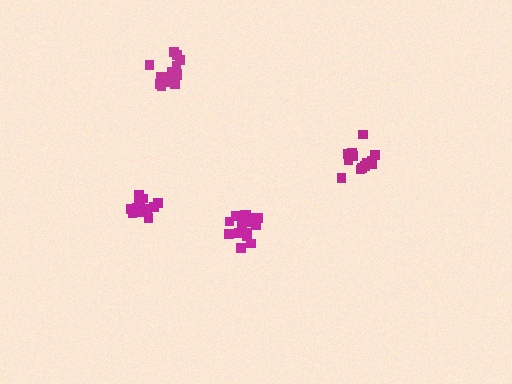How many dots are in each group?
Group 1: 12 dots, Group 2: 14 dots, Group 3: 13 dots, Group 4: 18 dots (57 total).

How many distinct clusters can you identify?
There are 4 distinct clusters.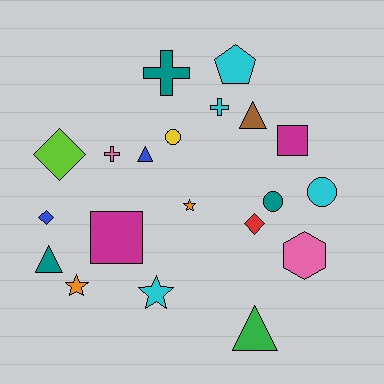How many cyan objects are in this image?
There are 4 cyan objects.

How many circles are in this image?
There are 3 circles.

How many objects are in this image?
There are 20 objects.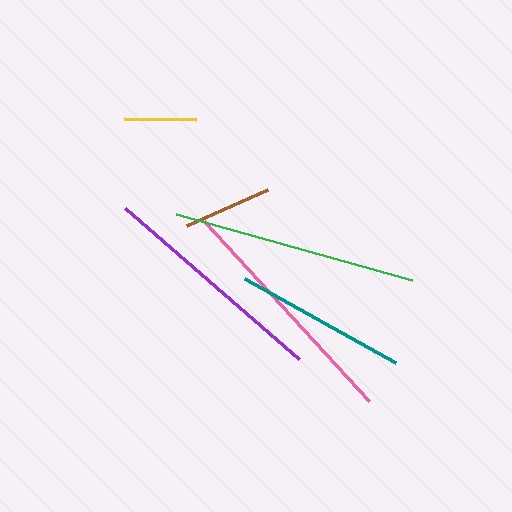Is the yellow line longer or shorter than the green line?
The green line is longer than the yellow line.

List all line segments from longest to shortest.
From longest to shortest: green, pink, purple, teal, brown, yellow.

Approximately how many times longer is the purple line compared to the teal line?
The purple line is approximately 1.3 times the length of the teal line.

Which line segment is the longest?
The green line is the longest at approximately 245 pixels.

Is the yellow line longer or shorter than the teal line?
The teal line is longer than the yellow line.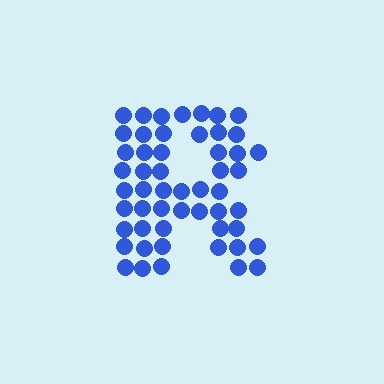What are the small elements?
The small elements are circles.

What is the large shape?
The large shape is the letter R.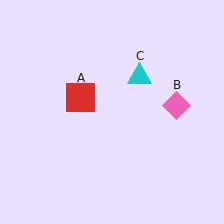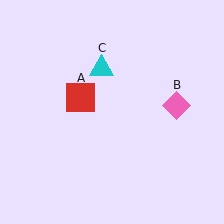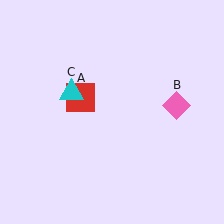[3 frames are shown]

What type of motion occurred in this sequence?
The cyan triangle (object C) rotated counterclockwise around the center of the scene.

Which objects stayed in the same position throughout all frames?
Red square (object A) and pink diamond (object B) remained stationary.